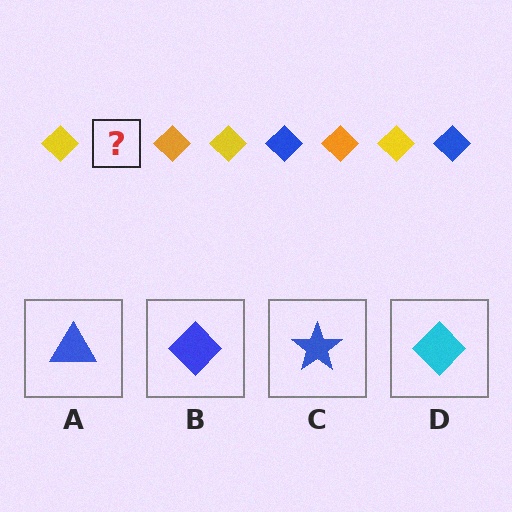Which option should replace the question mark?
Option B.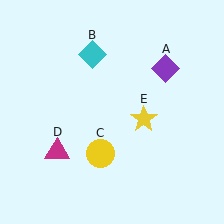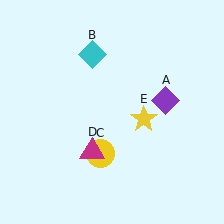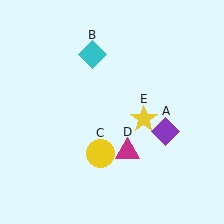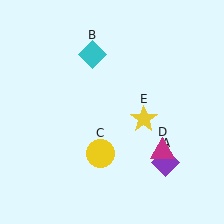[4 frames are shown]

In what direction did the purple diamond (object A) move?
The purple diamond (object A) moved down.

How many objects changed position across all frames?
2 objects changed position: purple diamond (object A), magenta triangle (object D).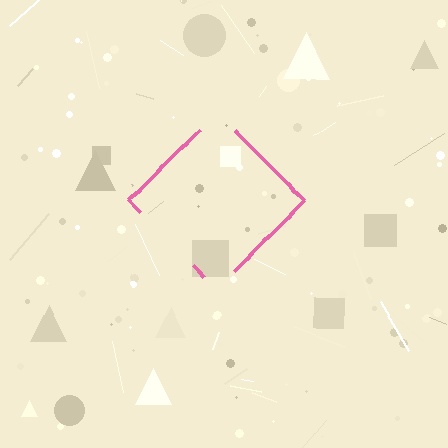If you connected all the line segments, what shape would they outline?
They would outline a diamond.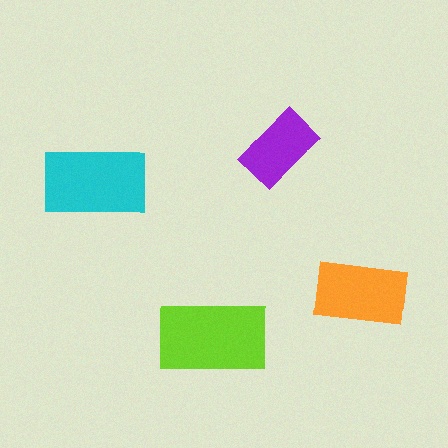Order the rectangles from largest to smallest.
the lime one, the cyan one, the orange one, the purple one.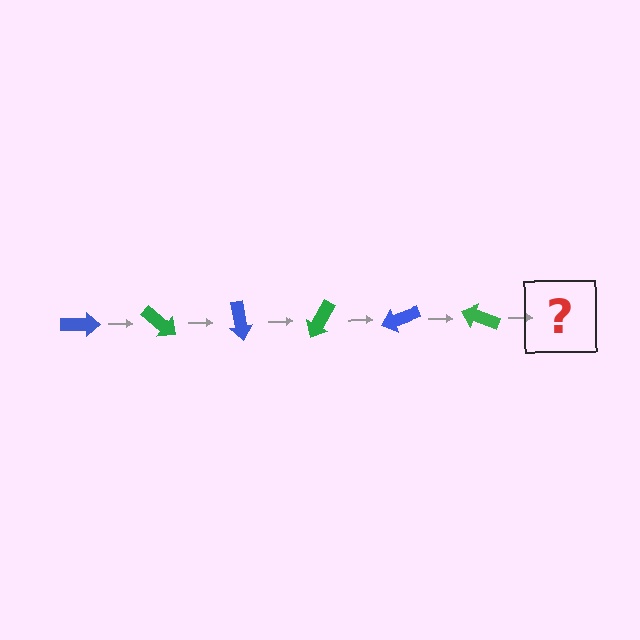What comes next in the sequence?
The next element should be a blue arrow, rotated 240 degrees from the start.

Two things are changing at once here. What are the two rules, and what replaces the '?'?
The two rules are that it rotates 40 degrees each step and the color cycles through blue and green. The '?' should be a blue arrow, rotated 240 degrees from the start.